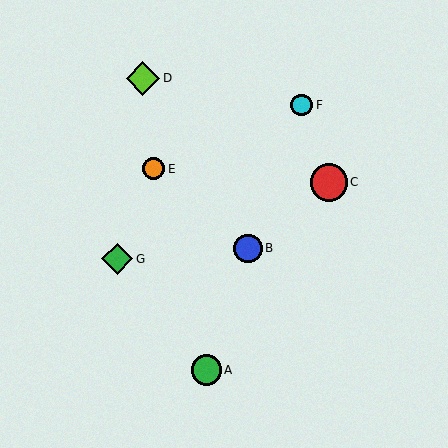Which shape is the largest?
The red circle (labeled C) is the largest.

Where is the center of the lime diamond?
The center of the lime diamond is at (143, 78).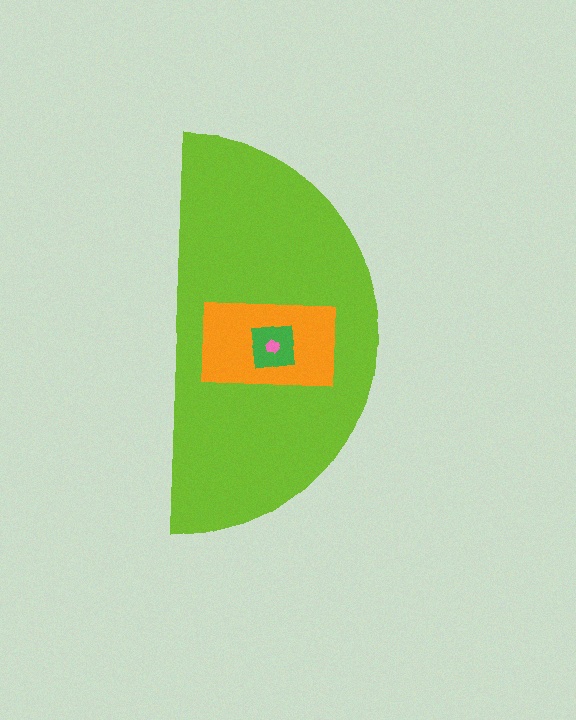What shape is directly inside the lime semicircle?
The orange rectangle.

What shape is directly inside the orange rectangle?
The green square.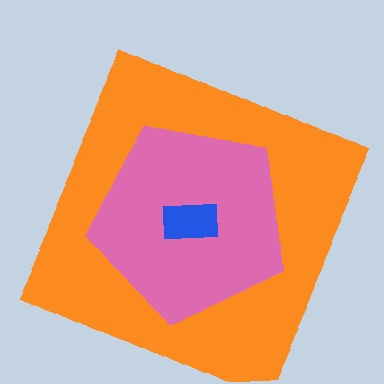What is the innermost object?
The blue rectangle.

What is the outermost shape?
The orange square.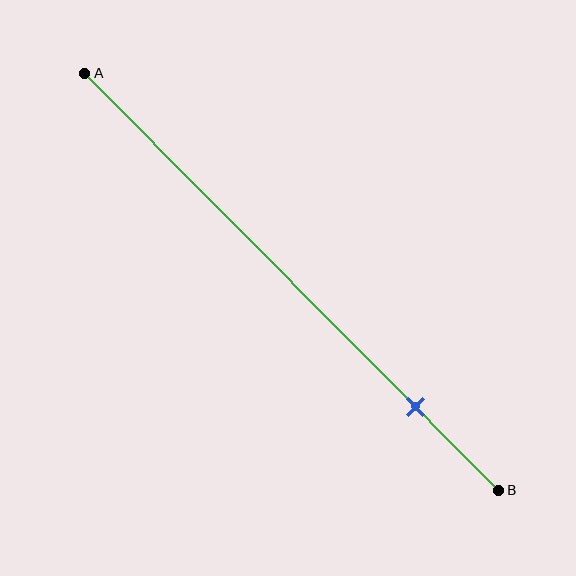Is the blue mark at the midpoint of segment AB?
No, the mark is at about 80% from A, not at the 50% midpoint.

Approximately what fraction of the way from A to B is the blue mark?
The blue mark is approximately 80% of the way from A to B.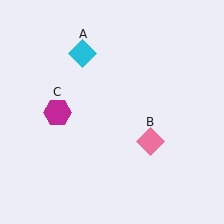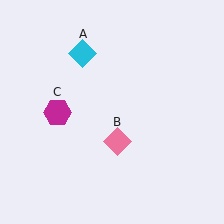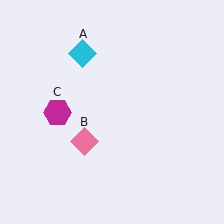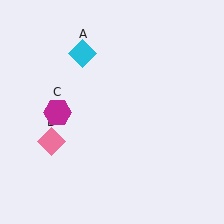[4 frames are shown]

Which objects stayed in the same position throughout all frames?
Cyan diamond (object A) and magenta hexagon (object C) remained stationary.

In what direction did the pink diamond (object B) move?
The pink diamond (object B) moved left.